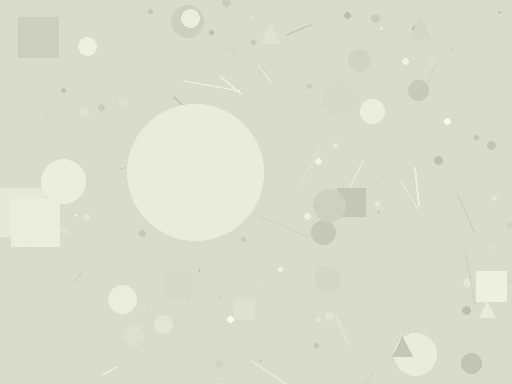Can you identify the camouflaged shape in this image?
The camouflaged shape is a circle.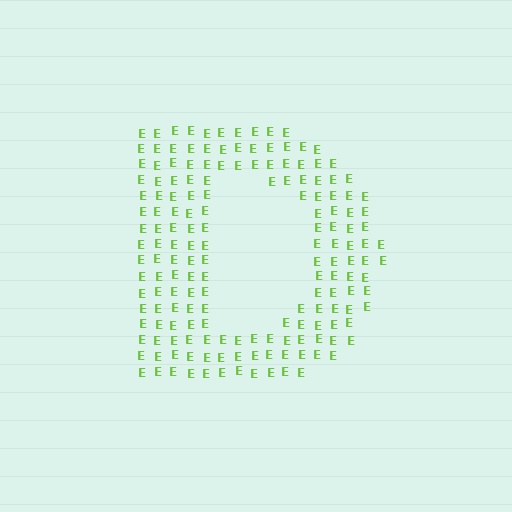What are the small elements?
The small elements are letter E's.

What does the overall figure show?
The overall figure shows the letter D.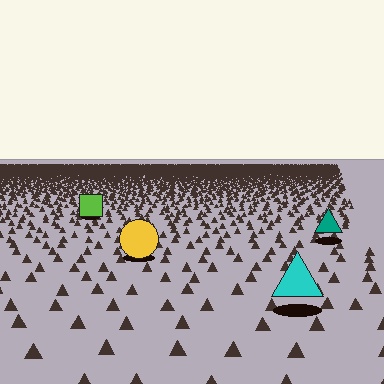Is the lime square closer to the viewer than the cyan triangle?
No. The cyan triangle is closer — you can tell from the texture gradient: the ground texture is coarser near it.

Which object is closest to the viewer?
The cyan triangle is closest. The texture marks near it are larger and more spread out.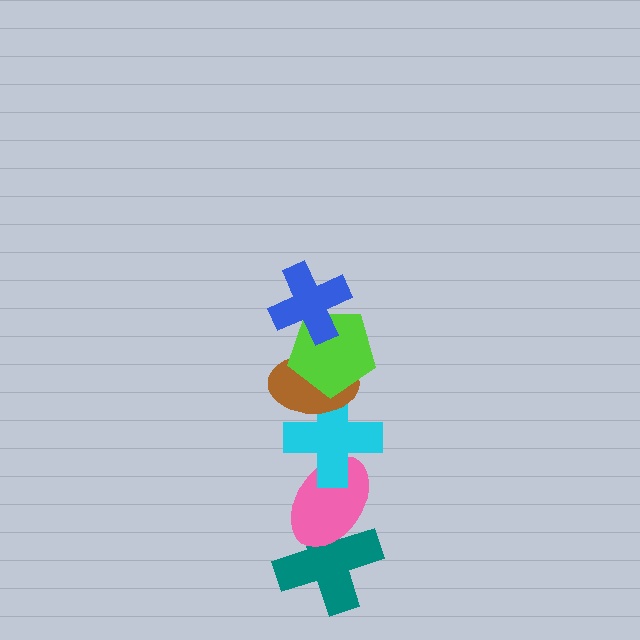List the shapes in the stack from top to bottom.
From top to bottom: the blue cross, the lime pentagon, the brown ellipse, the cyan cross, the pink ellipse, the teal cross.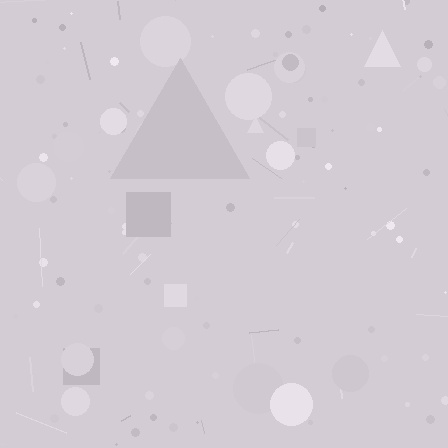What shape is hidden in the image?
A triangle is hidden in the image.